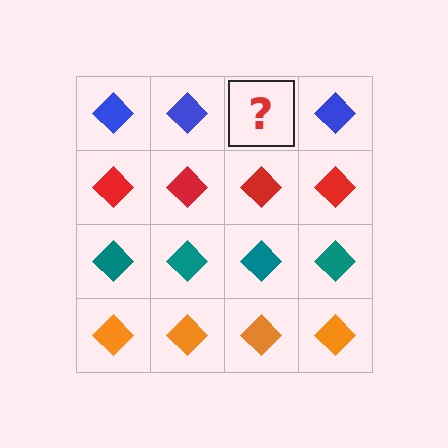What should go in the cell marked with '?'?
The missing cell should contain a blue diamond.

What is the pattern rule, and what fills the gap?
The rule is that each row has a consistent color. The gap should be filled with a blue diamond.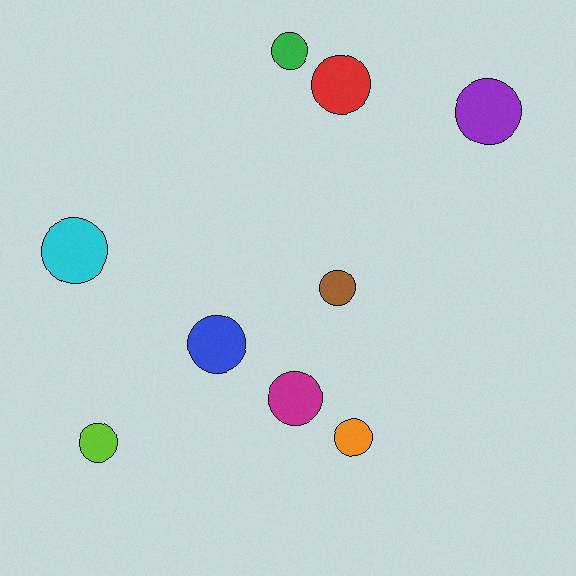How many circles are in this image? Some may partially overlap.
There are 9 circles.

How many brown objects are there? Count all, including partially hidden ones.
There is 1 brown object.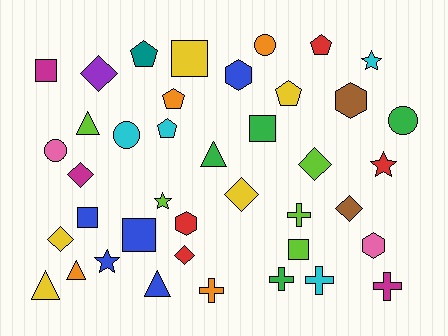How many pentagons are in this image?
There are 5 pentagons.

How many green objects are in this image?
There are 4 green objects.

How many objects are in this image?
There are 40 objects.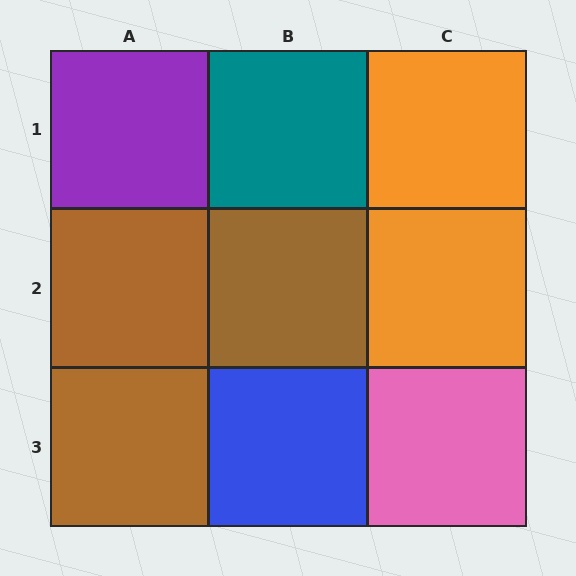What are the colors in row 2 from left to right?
Brown, brown, orange.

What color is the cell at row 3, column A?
Brown.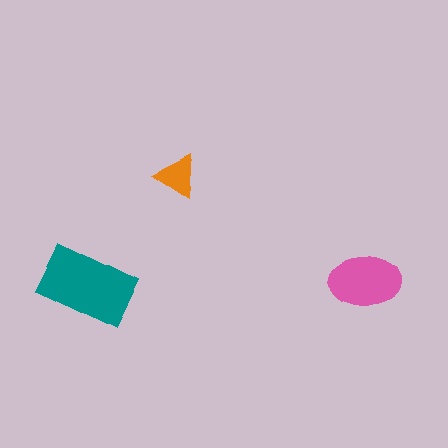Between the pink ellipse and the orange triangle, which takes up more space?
The pink ellipse.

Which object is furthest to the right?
The pink ellipse is rightmost.